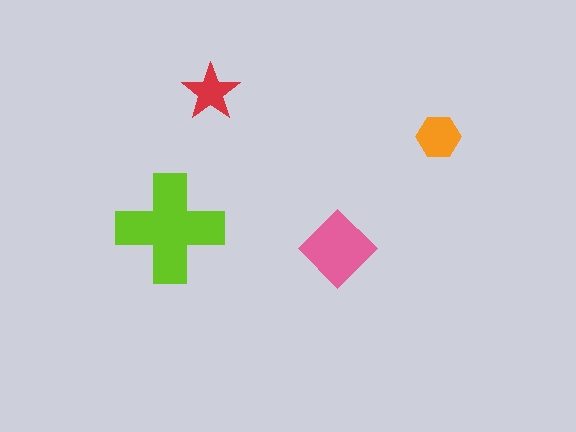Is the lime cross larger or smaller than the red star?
Larger.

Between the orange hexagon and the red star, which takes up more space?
The orange hexagon.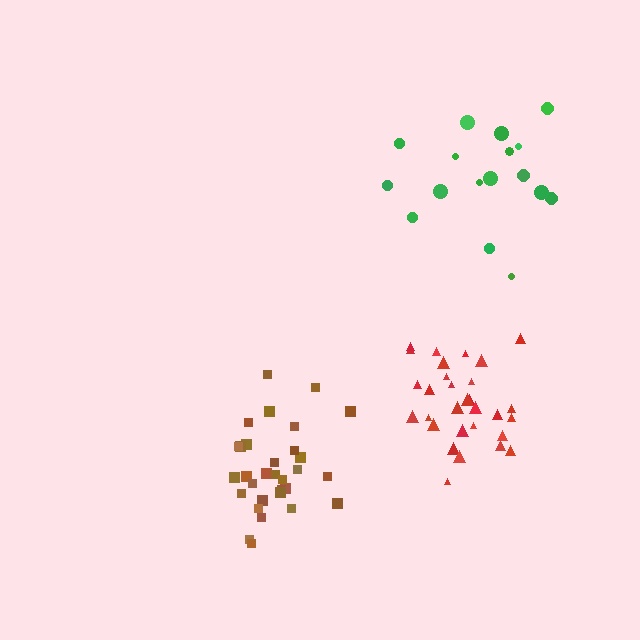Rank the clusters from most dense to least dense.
brown, red, green.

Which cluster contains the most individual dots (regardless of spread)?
Brown (31).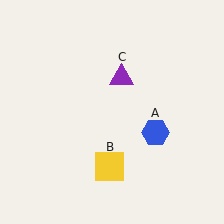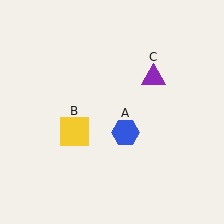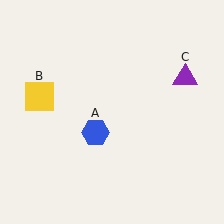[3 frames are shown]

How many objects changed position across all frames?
3 objects changed position: blue hexagon (object A), yellow square (object B), purple triangle (object C).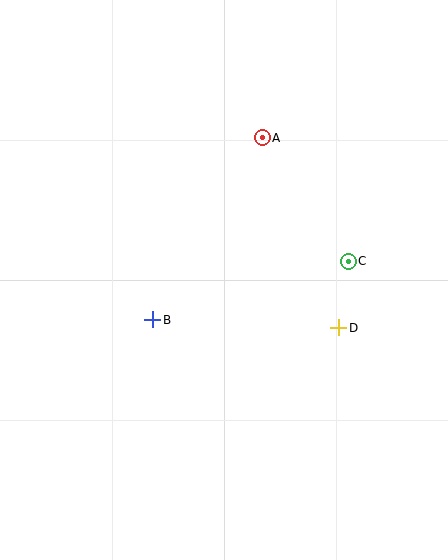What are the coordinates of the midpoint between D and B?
The midpoint between D and B is at (246, 324).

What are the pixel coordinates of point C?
Point C is at (348, 261).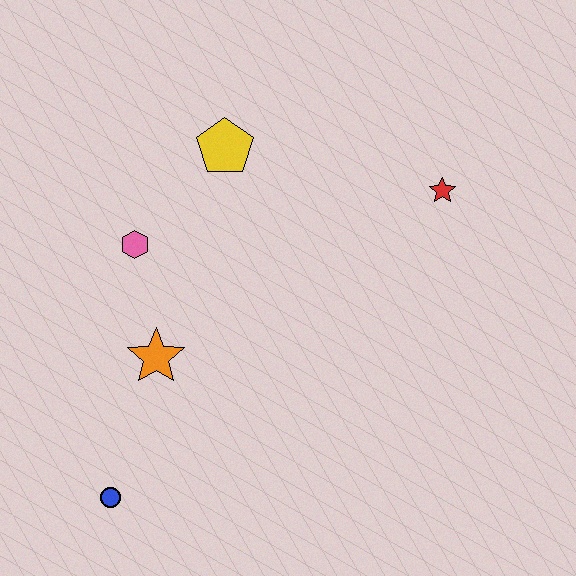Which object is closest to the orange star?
The pink hexagon is closest to the orange star.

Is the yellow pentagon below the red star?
No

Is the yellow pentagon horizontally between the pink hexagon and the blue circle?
No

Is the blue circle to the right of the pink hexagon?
No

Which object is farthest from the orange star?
The red star is farthest from the orange star.